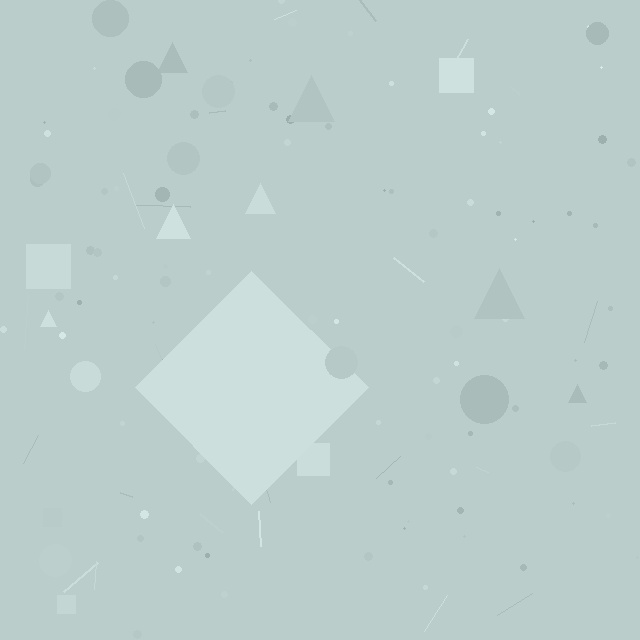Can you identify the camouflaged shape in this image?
The camouflaged shape is a diamond.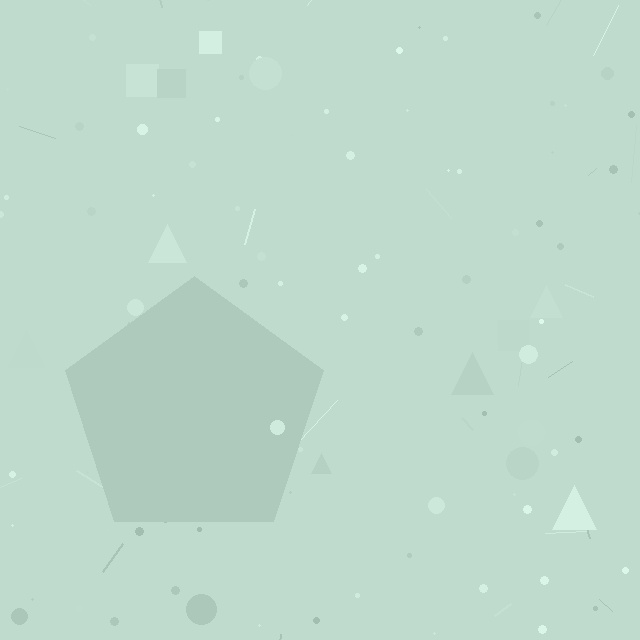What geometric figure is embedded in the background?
A pentagon is embedded in the background.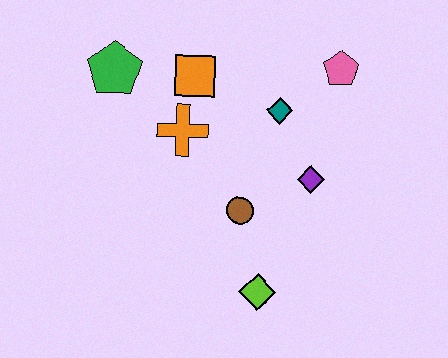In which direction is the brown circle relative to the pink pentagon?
The brown circle is below the pink pentagon.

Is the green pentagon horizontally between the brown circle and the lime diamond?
No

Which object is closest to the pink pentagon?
The teal diamond is closest to the pink pentagon.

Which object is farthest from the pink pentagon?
The lime diamond is farthest from the pink pentagon.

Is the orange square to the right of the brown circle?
No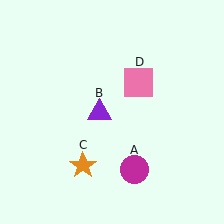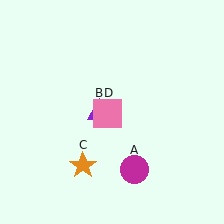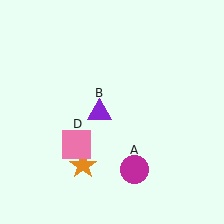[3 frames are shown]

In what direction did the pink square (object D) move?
The pink square (object D) moved down and to the left.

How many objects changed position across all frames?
1 object changed position: pink square (object D).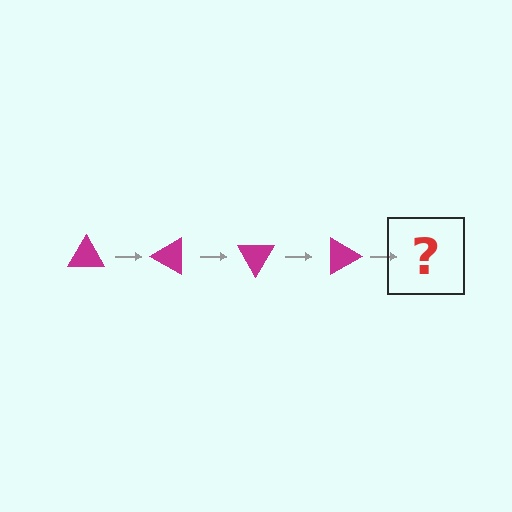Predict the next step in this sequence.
The next step is a magenta triangle rotated 120 degrees.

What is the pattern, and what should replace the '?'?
The pattern is that the triangle rotates 30 degrees each step. The '?' should be a magenta triangle rotated 120 degrees.